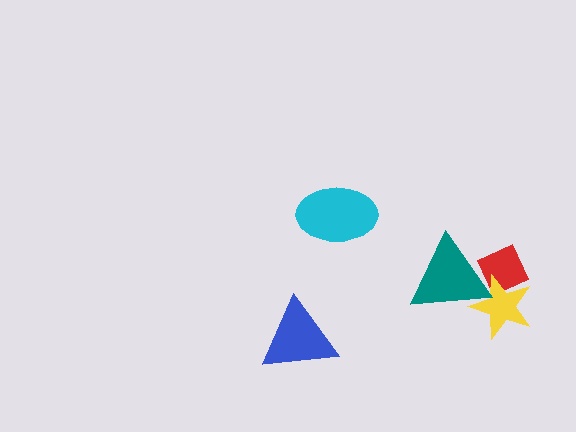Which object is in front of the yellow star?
The teal triangle is in front of the yellow star.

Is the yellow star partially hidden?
Yes, it is partially covered by another shape.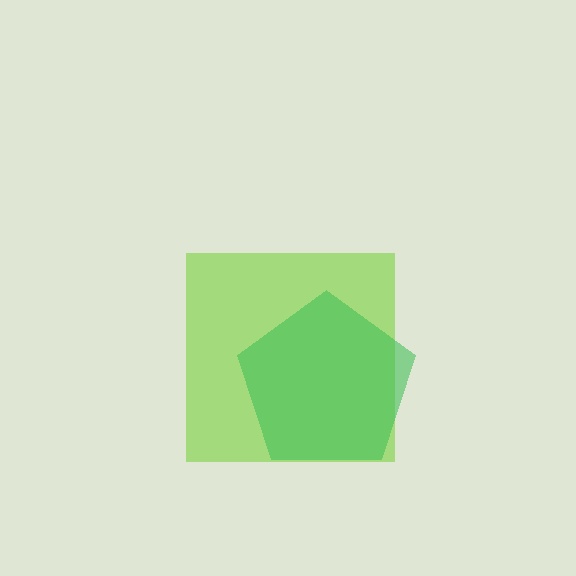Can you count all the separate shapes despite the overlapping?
Yes, there are 2 separate shapes.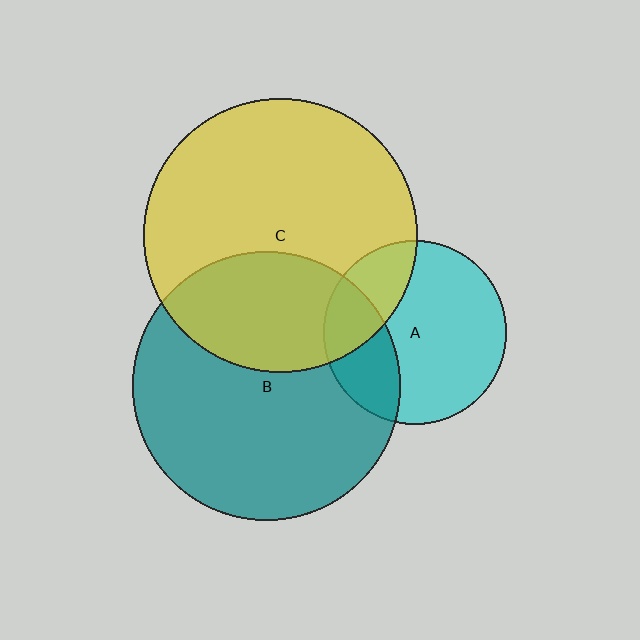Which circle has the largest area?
Circle C (yellow).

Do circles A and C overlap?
Yes.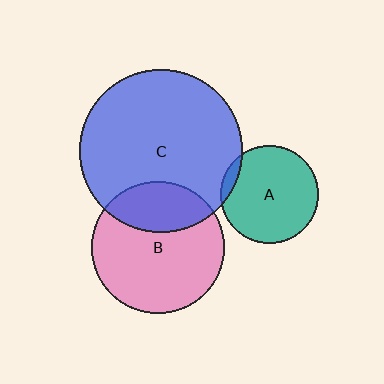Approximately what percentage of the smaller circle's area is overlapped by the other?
Approximately 5%.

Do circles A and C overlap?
Yes.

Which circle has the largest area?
Circle C (blue).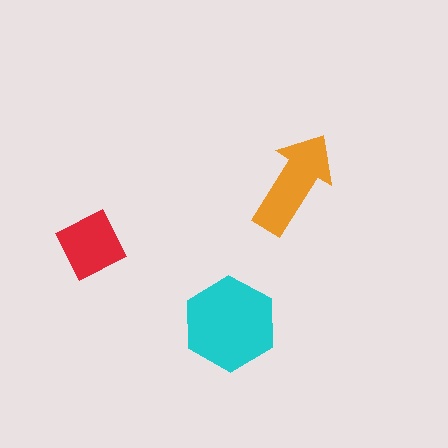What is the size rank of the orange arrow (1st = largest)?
2nd.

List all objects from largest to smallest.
The cyan hexagon, the orange arrow, the red diamond.